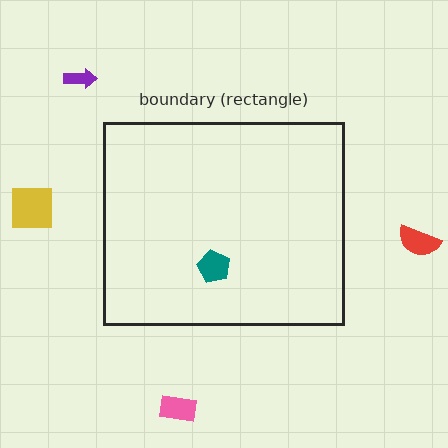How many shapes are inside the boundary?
1 inside, 4 outside.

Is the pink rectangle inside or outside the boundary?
Outside.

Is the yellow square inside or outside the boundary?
Outside.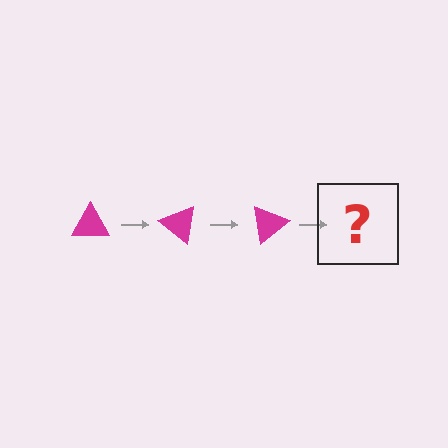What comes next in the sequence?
The next element should be a magenta triangle rotated 120 degrees.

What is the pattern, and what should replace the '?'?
The pattern is that the triangle rotates 40 degrees each step. The '?' should be a magenta triangle rotated 120 degrees.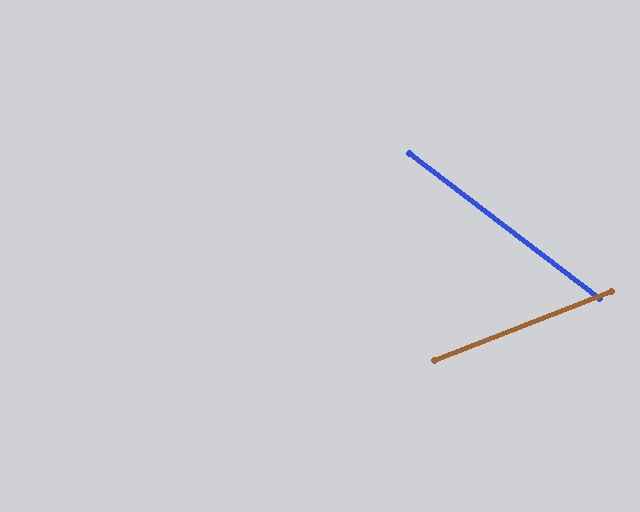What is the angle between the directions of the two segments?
Approximately 59 degrees.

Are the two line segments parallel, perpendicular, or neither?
Neither parallel nor perpendicular — they differ by about 59°.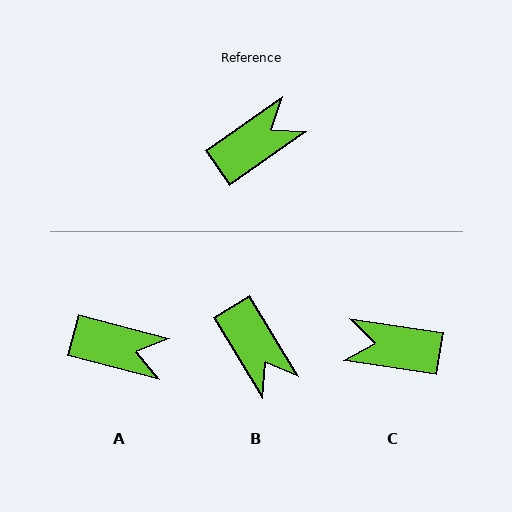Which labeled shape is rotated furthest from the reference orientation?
C, about 137 degrees away.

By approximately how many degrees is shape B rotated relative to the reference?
Approximately 94 degrees clockwise.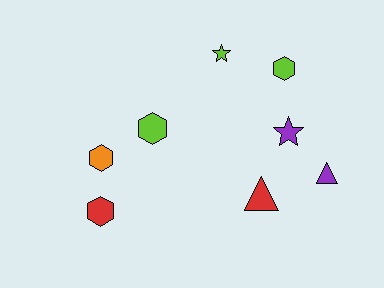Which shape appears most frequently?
Hexagon, with 4 objects.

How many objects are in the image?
There are 8 objects.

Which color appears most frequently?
Lime, with 3 objects.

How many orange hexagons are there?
There is 1 orange hexagon.